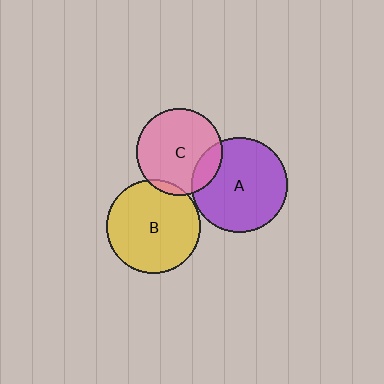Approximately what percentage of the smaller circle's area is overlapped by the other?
Approximately 15%.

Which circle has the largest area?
Circle A (purple).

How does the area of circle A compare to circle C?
Approximately 1.2 times.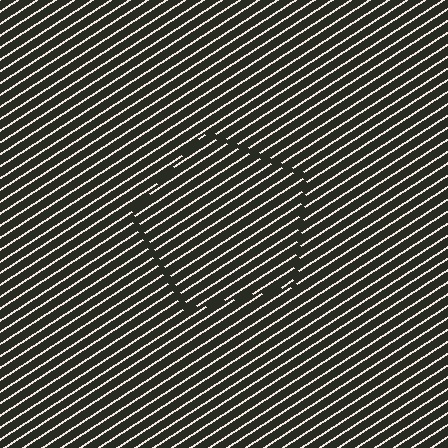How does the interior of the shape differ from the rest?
The interior of the shape contains the same grating, shifted by half a period — the contour is defined by the phase discontinuity where line-ends from the inner and outer gratings abut.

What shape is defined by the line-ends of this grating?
An illusory pentagon. The interior of the shape contains the same grating, shifted by half a period — the contour is defined by the phase discontinuity where line-ends from the inner and outer gratings abut.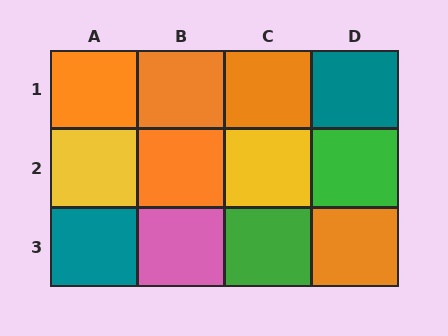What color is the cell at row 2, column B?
Orange.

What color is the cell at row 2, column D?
Green.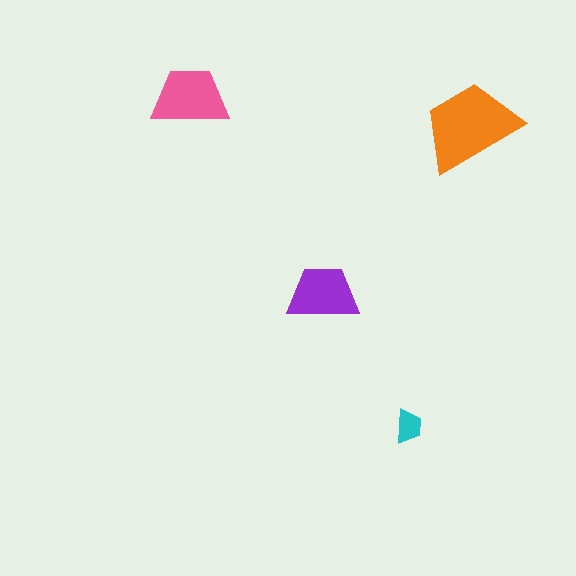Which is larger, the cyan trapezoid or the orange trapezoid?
The orange one.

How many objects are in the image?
There are 4 objects in the image.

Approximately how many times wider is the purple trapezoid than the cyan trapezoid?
About 2 times wider.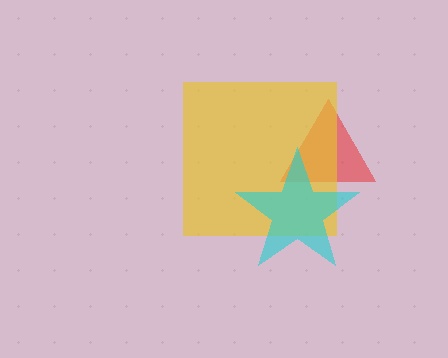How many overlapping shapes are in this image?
There are 3 overlapping shapes in the image.